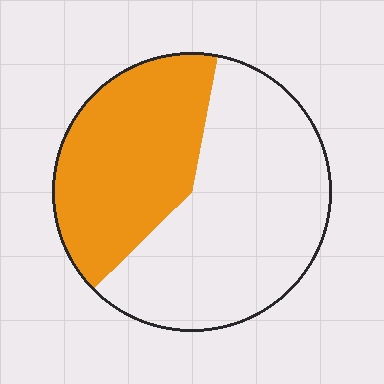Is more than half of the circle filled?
No.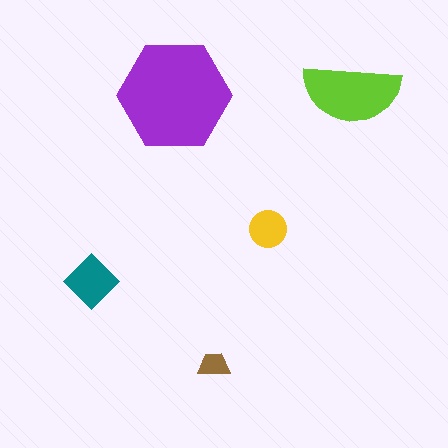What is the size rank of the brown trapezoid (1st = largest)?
5th.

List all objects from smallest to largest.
The brown trapezoid, the yellow circle, the teal diamond, the lime semicircle, the purple hexagon.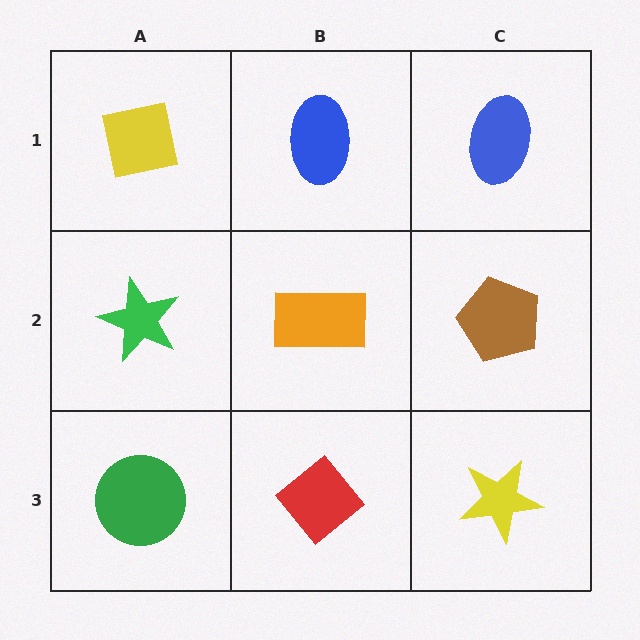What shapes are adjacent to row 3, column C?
A brown pentagon (row 2, column C), a red diamond (row 3, column B).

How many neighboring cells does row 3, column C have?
2.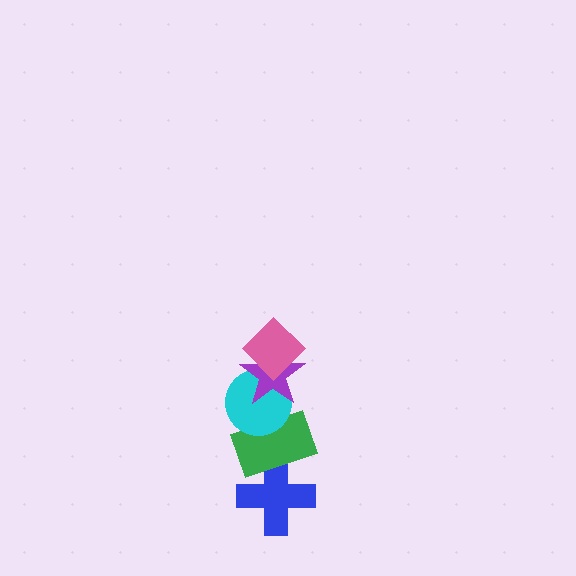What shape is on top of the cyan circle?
The purple star is on top of the cyan circle.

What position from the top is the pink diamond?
The pink diamond is 1st from the top.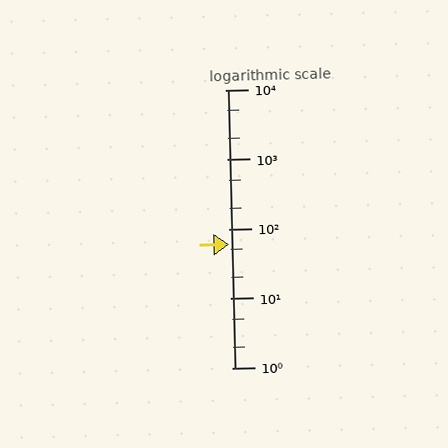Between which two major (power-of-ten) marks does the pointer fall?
The pointer is between 10 and 100.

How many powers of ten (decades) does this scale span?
The scale spans 4 decades, from 1 to 10000.